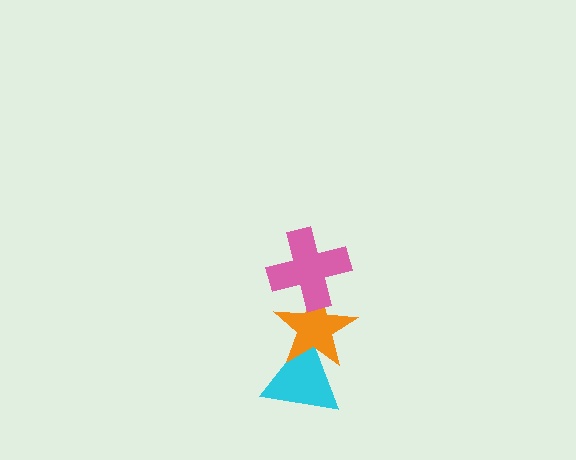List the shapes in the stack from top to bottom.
From top to bottom: the pink cross, the orange star, the cyan triangle.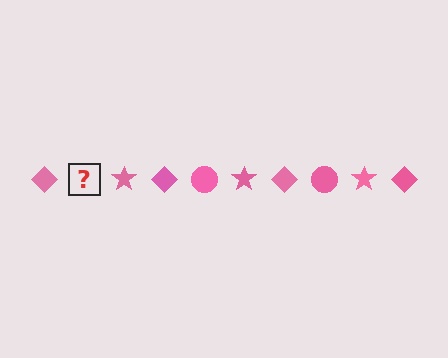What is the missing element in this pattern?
The missing element is a pink circle.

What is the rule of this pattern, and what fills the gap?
The rule is that the pattern cycles through diamond, circle, star shapes in pink. The gap should be filled with a pink circle.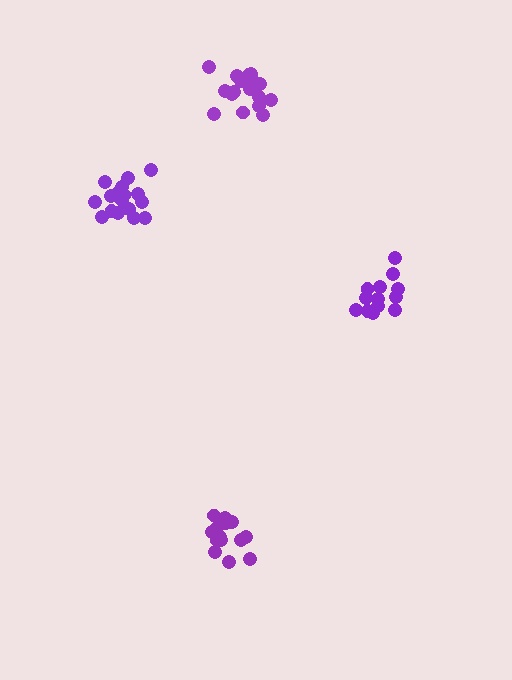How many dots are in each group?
Group 1: 18 dots, Group 2: 13 dots, Group 3: 15 dots, Group 4: 18 dots (64 total).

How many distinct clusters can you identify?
There are 4 distinct clusters.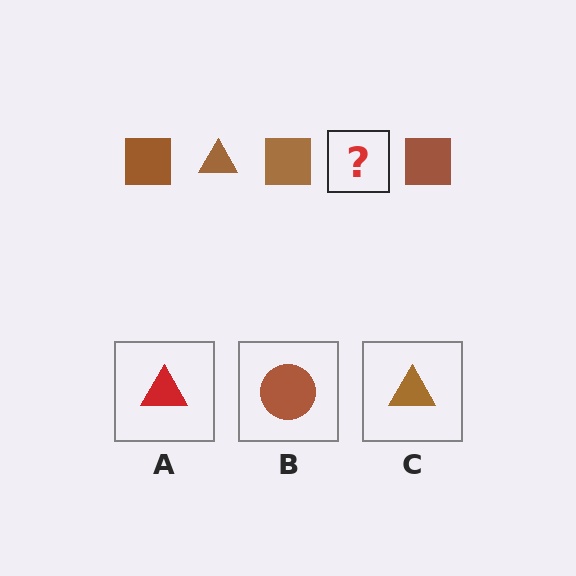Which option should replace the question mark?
Option C.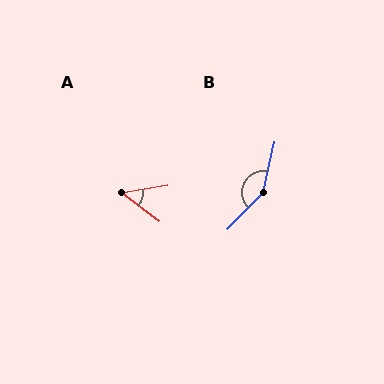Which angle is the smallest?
A, at approximately 46 degrees.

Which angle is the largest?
B, at approximately 148 degrees.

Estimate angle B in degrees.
Approximately 148 degrees.